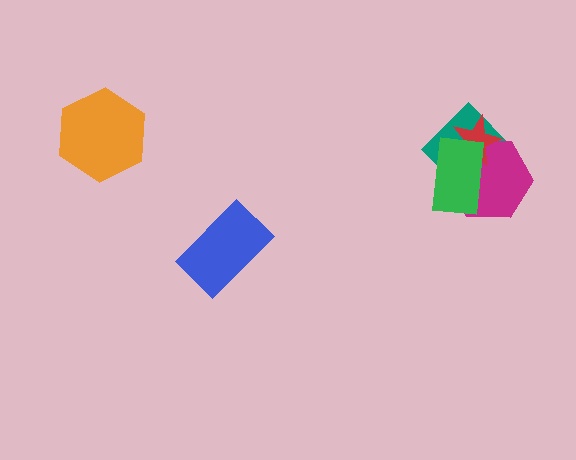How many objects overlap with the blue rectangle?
0 objects overlap with the blue rectangle.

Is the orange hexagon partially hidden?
No, no other shape covers it.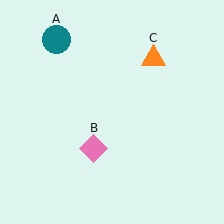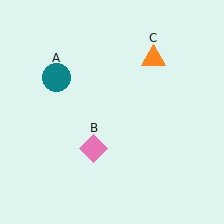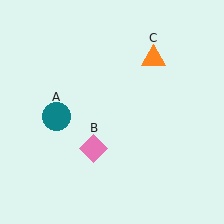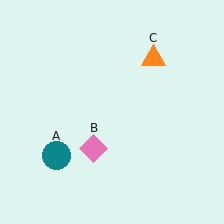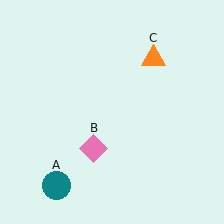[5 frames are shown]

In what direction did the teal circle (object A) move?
The teal circle (object A) moved down.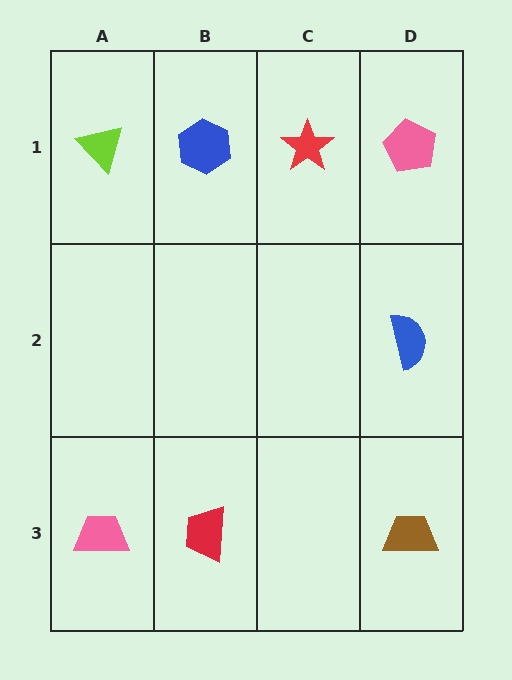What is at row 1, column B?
A blue hexagon.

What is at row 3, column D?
A brown trapezoid.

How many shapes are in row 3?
3 shapes.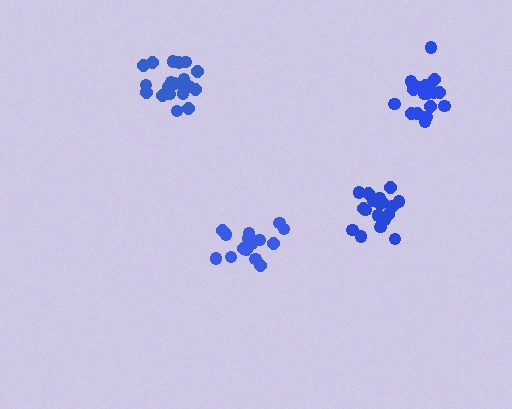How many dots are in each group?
Group 1: 18 dots, Group 2: 20 dots, Group 3: 16 dots, Group 4: 19 dots (73 total).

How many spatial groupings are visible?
There are 4 spatial groupings.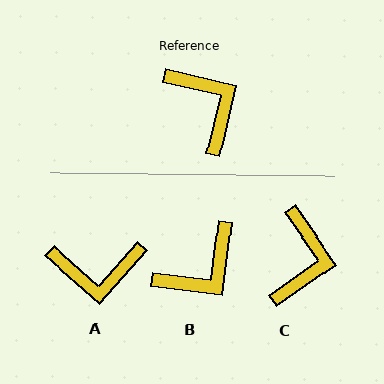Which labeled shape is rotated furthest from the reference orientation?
A, about 119 degrees away.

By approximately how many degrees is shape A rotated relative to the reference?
Approximately 119 degrees clockwise.